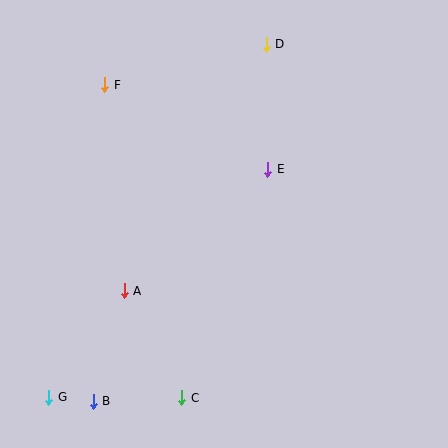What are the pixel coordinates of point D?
Point D is at (266, 44).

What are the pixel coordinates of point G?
Point G is at (49, 397).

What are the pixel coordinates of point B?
Point B is at (93, 401).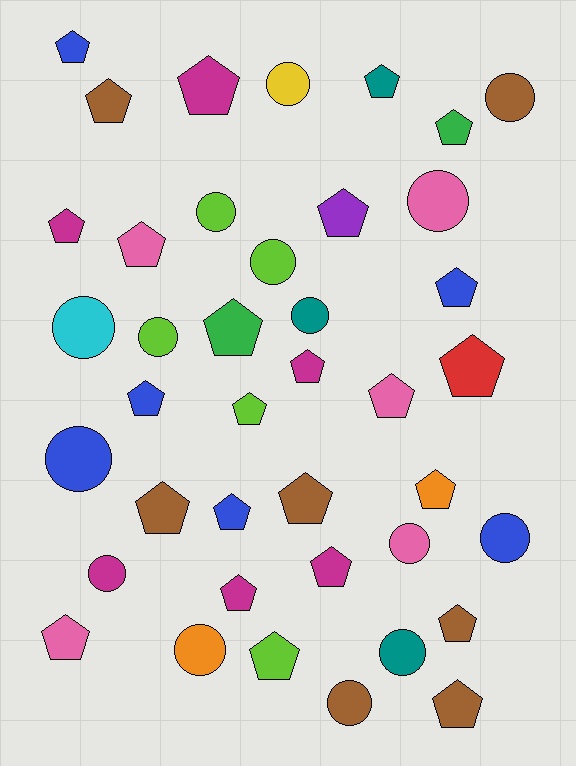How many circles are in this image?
There are 15 circles.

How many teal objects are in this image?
There are 3 teal objects.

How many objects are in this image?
There are 40 objects.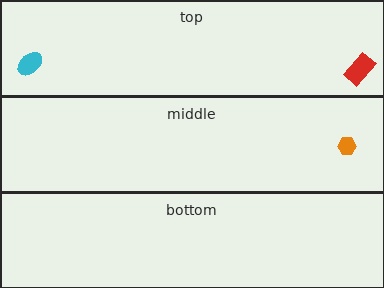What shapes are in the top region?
The red rectangle, the cyan ellipse.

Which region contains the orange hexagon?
The middle region.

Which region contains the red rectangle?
The top region.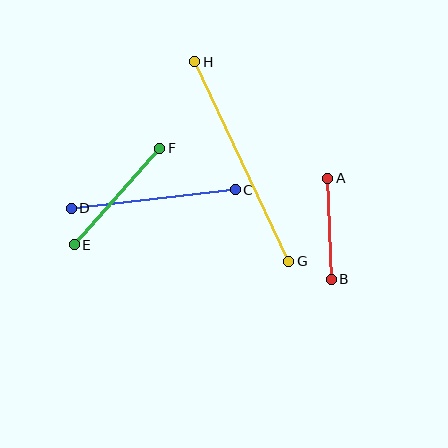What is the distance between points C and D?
The distance is approximately 165 pixels.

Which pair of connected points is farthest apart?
Points G and H are farthest apart.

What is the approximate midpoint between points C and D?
The midpoint is at approximately (153, 199) pixels.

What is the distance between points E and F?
The distance is approximately 129 pixels.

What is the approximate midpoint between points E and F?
The midpoint is at approximately (117, 196) pixels.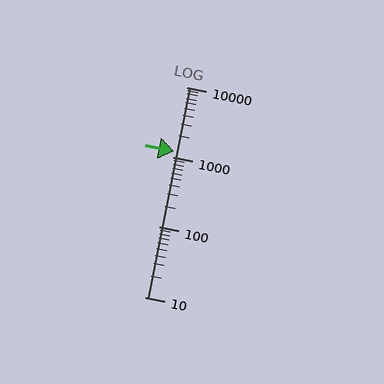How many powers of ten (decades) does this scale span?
The scale spans 3 decades, from 10 to 10000.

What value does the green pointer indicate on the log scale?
The pointer indicates approximately 1200.